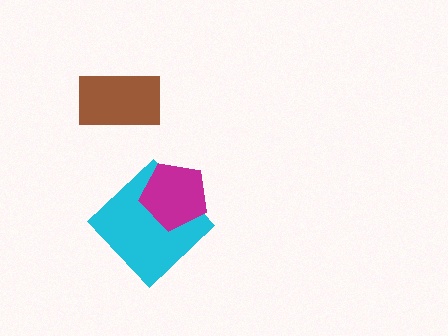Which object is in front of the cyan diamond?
The magenta pentagon is in front of the cyan diamond.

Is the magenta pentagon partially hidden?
No, no other shape covers it.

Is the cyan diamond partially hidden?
Yes, it is partially covered by another shape.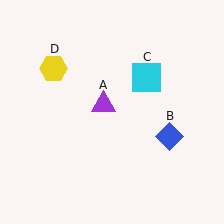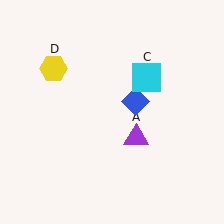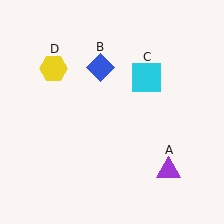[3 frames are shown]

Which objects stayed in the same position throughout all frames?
Cyan square (object C) and yellow hexagon (object D) remained stationary.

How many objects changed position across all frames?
2 objects changed position: purple triangle (object A), blue diamond (object B).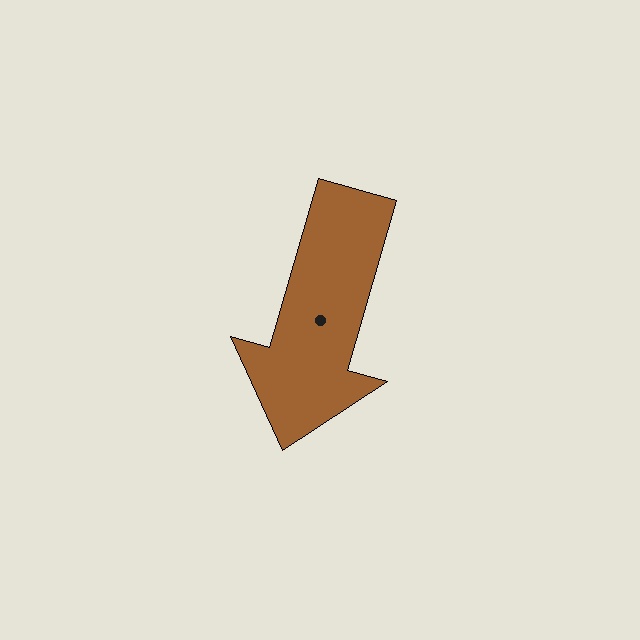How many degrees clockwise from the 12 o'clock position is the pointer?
Approximately 196 degrees.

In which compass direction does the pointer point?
South.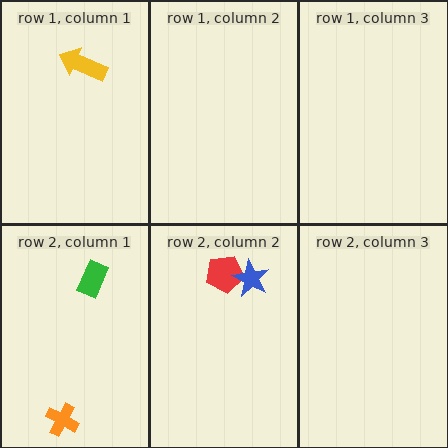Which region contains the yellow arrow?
The row 1, column 1 region.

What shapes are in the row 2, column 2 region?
The red pentagon, the blue star.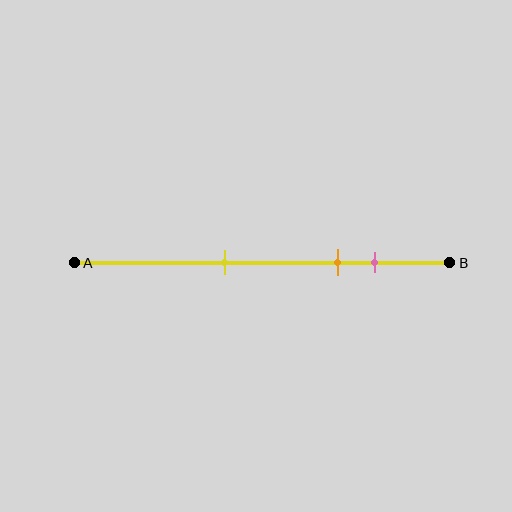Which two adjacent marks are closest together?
The orange and pink marks are the closest adjacent pair.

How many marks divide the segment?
There are 3 marks dividing the segment.